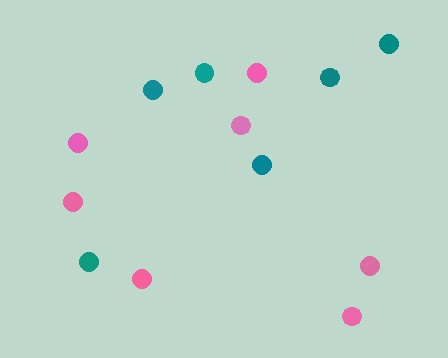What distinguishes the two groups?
There are 2 groups: one group of pink circles (7) and one group of teal circles (6).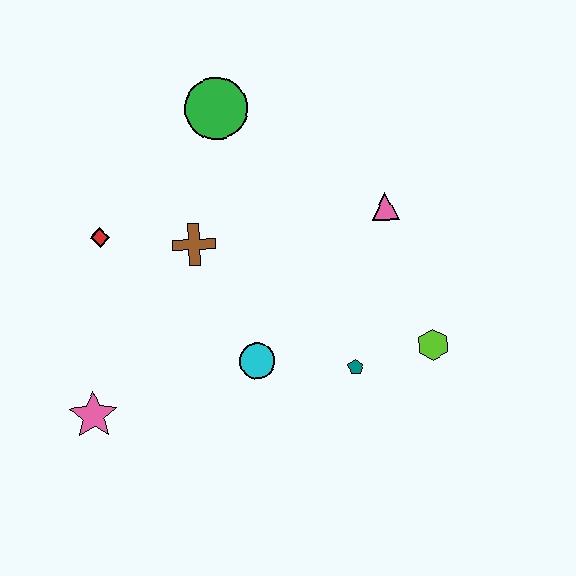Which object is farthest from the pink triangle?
The pink star is farthest from the pink triangle.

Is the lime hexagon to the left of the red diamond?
No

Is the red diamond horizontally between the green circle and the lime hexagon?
No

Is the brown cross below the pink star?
No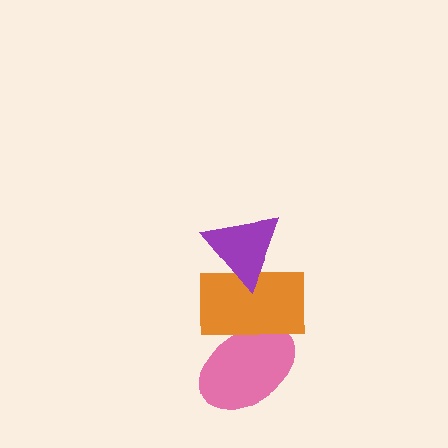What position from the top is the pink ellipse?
The pink ellipse is 3rd from the top.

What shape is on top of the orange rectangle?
The purple triangle is on top of the orange rectangle.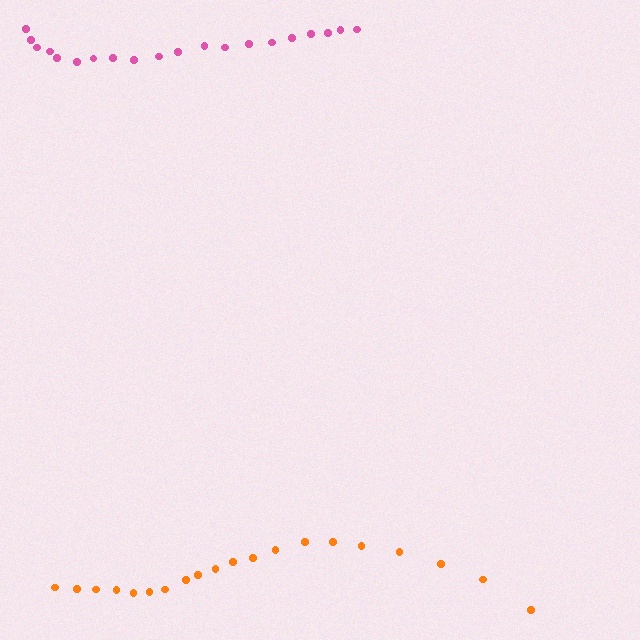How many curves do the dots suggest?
There are 2 distinct paths.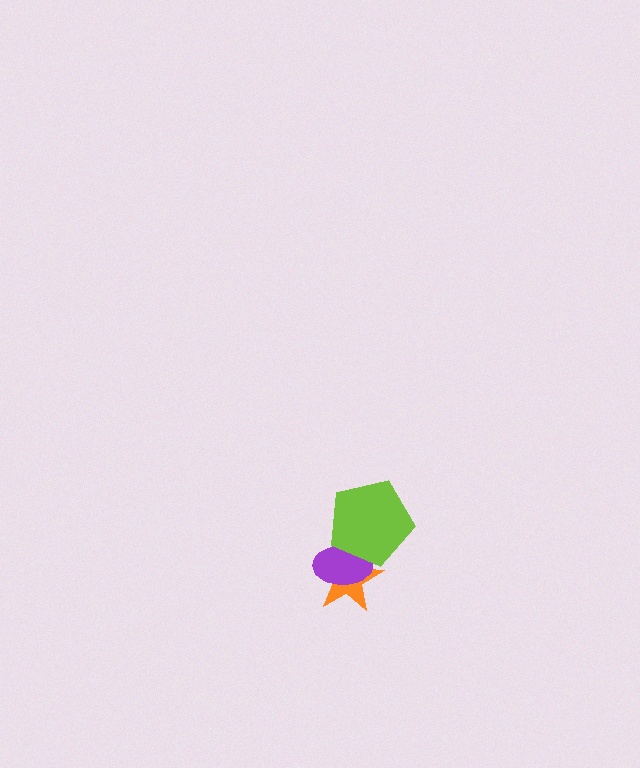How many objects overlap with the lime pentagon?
2 objects overlap with the lime pentagon.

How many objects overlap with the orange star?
2 objects overlap with the orange star.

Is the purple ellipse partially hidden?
Yes, it is partially covered by another shape.